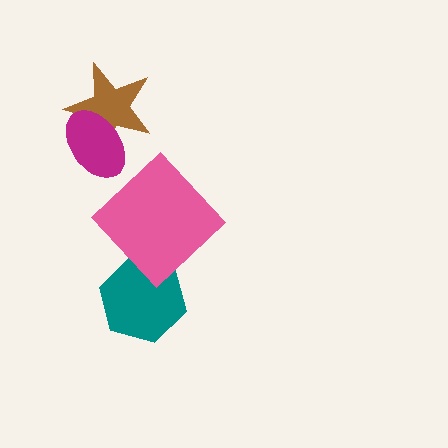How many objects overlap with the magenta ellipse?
1 object overlaps with the magenta ellipse.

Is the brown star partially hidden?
Yes, it is partially covered by another shape.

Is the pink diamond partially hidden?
No, no other shape covers it.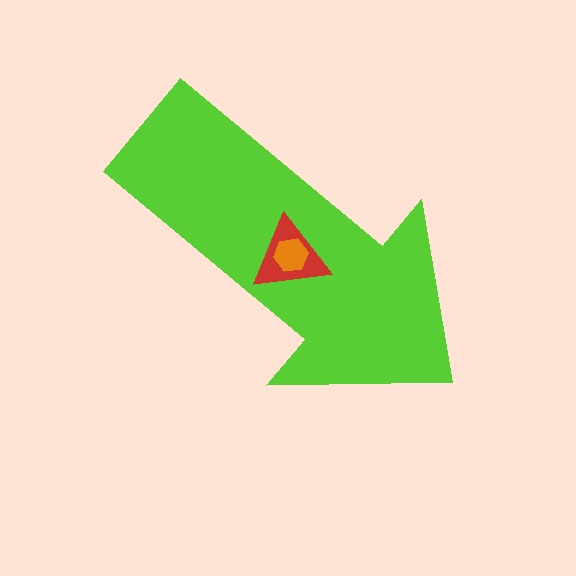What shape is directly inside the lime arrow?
The red triangle.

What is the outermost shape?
The lime arrow.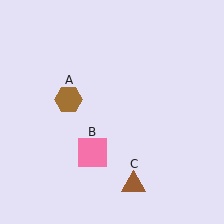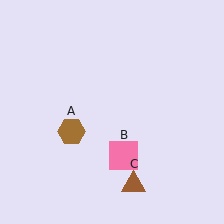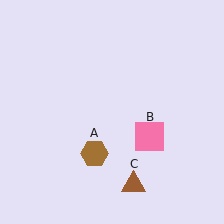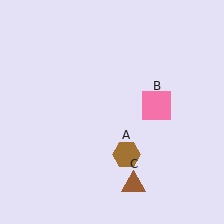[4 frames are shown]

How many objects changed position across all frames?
2 objects changed position: brown hexagon (object A), pink square (object B).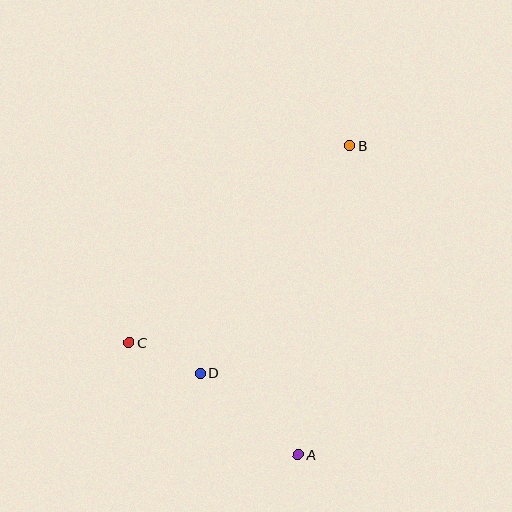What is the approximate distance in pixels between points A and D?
The distance between A and D is approximately 127 pixels.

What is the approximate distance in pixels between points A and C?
The distance between A and C is approximately 203 pixels.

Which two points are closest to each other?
Points C and D are closest to each other.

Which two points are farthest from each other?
Points A and B are farthest from each other.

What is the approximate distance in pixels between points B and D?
The distance between B and D is approximately 273 pixels.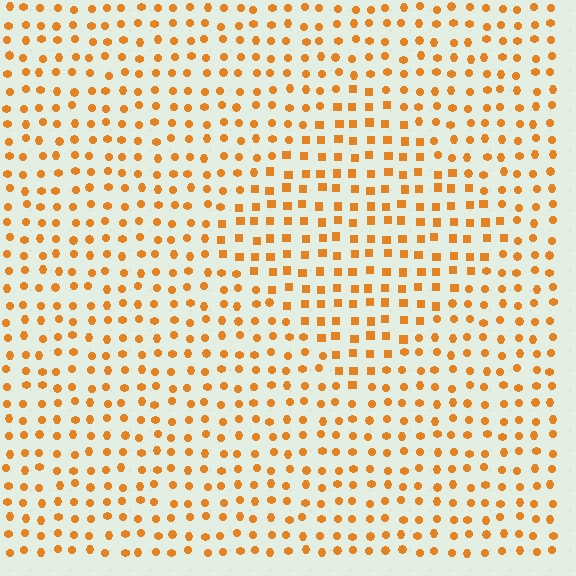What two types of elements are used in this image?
The image uses squares inside the diamond region and circles outside it.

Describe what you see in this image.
The image is filled with small orange elements arranged in a uniform grid. A diamond-shaped region contains squares, while the surrounding area contains circles. The boundary is defined purely by the change in element shape.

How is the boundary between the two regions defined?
The boundary is defined by a change in element shape: squares inside vs. circles outside. All elements share the same color and spacing.